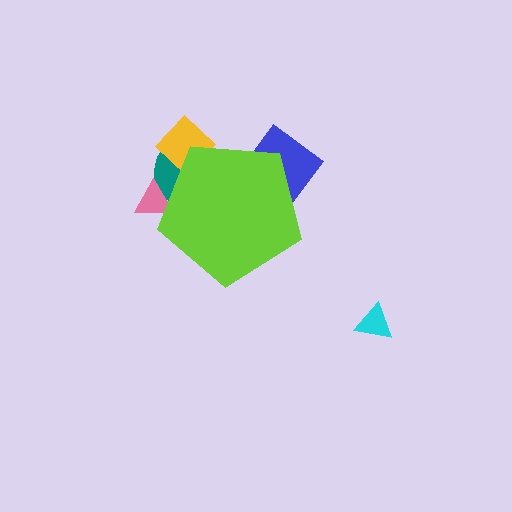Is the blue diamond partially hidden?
Yes, the blue diamond is partially hidden behind the lime pentagon.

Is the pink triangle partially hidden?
Yes, the pink triangle is partially hidden behind the lime pentagon.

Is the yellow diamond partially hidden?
Yes, the yellow diamond is partially hidden behind the lime pentagon.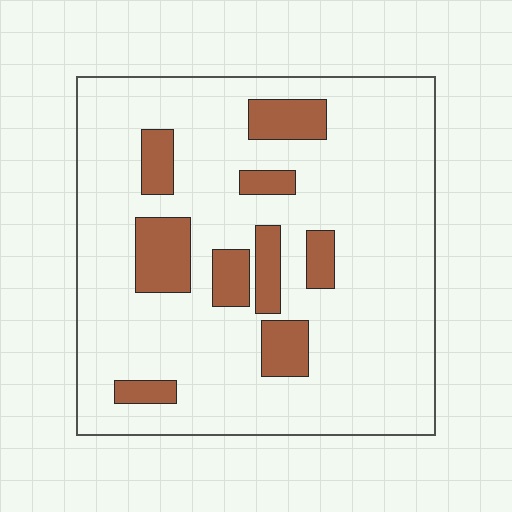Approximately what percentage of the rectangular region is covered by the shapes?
Approximately 15%.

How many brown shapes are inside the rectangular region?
9.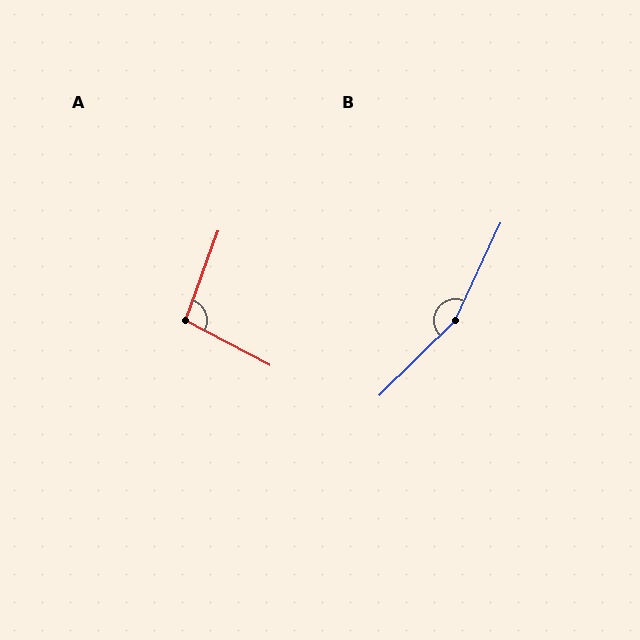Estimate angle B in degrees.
Approximately 160 degrees.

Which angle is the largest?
B, at approximately 160 degrees.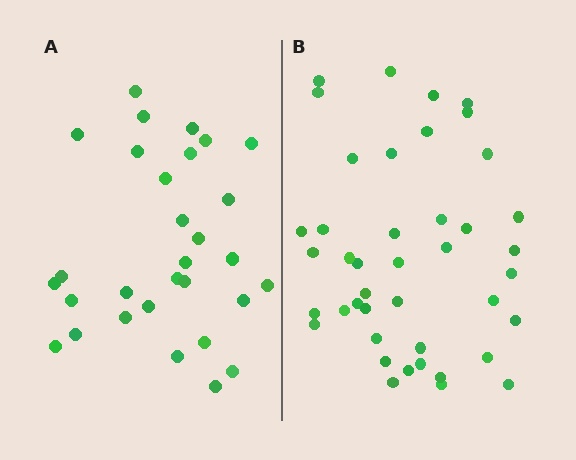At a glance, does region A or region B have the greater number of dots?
Region B (the right region) has more dots.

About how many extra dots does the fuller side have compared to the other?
Region B has roughly 12 or so more dots than region A.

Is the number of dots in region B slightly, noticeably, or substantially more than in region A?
Region B has noticeably more, but not dramatically so. The ratio is roughly 1.4 to 1.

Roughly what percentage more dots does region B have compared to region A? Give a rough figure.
About 40% more.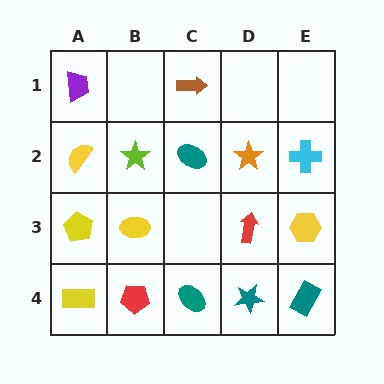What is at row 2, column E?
A cyan cross.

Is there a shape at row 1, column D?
No, that cell is empty.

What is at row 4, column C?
A teal ellipse.